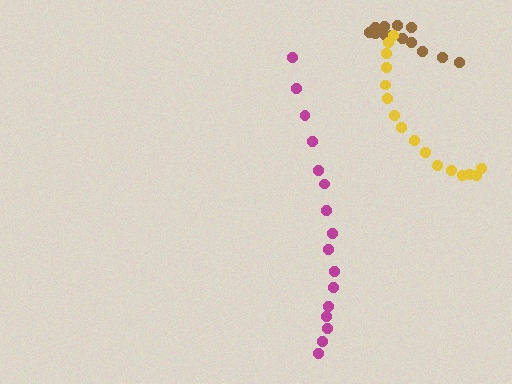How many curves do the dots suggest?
There are 3 distinct paths.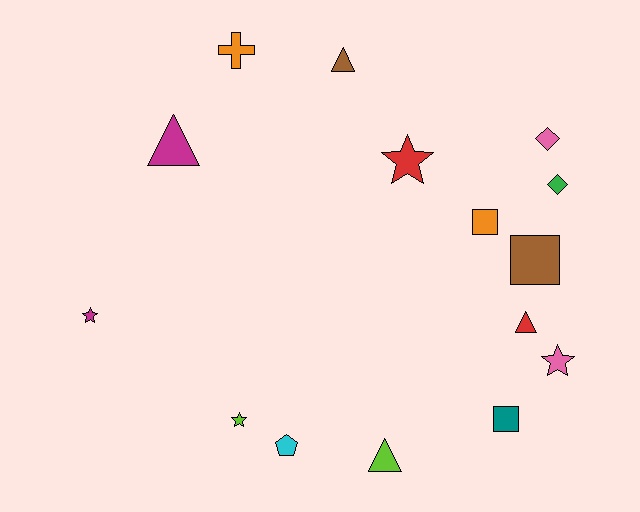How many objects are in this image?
There are 15 objects.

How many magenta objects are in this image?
There are 2 magenta objects.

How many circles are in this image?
There are no circles.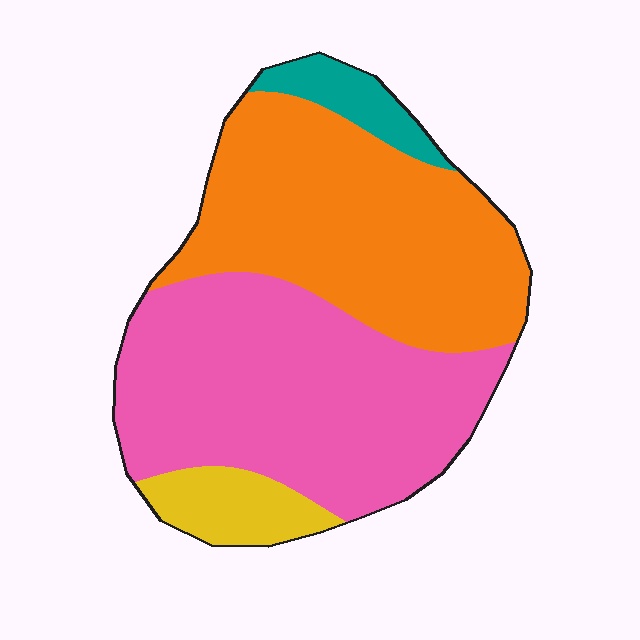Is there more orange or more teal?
Orange.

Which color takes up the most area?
Pink, at roughly 45%.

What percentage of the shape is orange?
Orange takes up about two fifths (2/5) of the shape.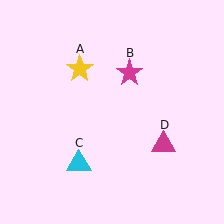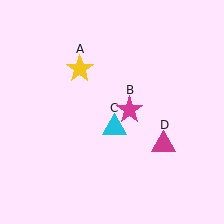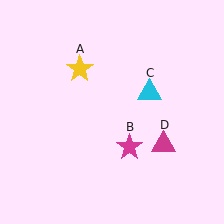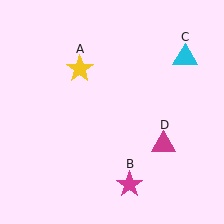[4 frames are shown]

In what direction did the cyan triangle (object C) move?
The cyan triangle (object C) moved up and to the right.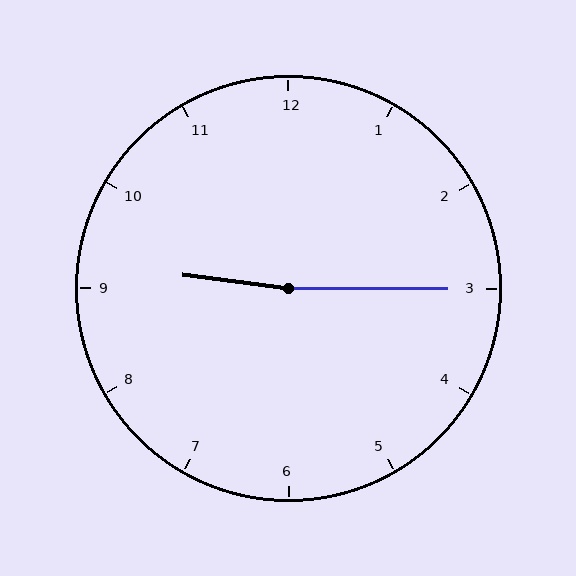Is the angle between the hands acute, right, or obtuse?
It is obtuse.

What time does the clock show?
9:15.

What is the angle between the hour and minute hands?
Approximately 172 degrees.